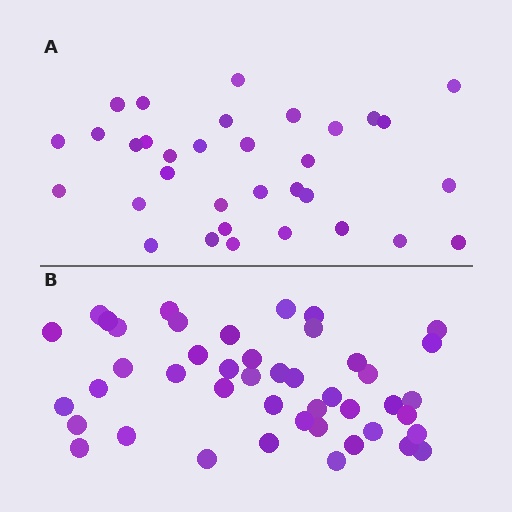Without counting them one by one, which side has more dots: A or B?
Region B (the bottom region) has more dots.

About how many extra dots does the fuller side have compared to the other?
Region B has roughly 12 or so more dots than region A.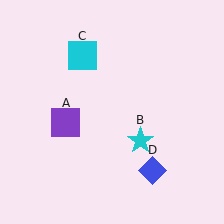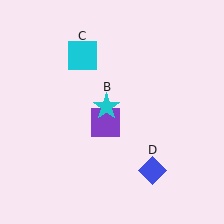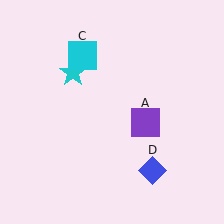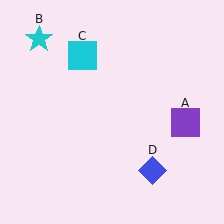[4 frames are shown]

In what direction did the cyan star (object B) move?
The cyan star (object B) moved up and to the left.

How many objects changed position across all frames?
2 objects changed position: purple square (object A), cyan star (object B).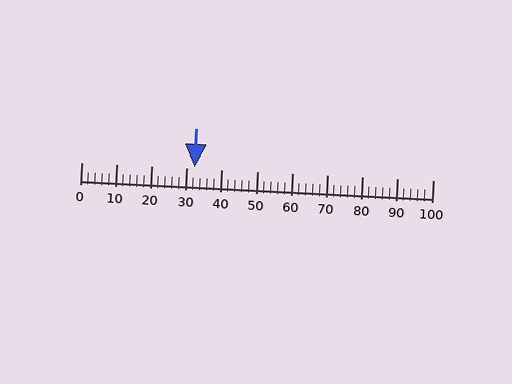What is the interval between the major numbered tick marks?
The major tick marks are spaced 10 units apart.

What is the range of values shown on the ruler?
The ruler shows values from 0 to 100.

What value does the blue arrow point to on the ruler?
The blue arrow points to approximately 32.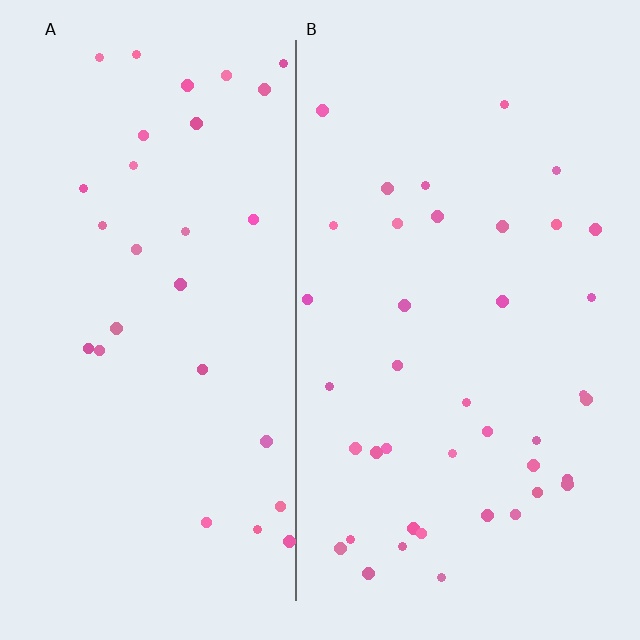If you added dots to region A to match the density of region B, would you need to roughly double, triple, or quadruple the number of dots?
Approximately double.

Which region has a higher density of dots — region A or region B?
B (the right).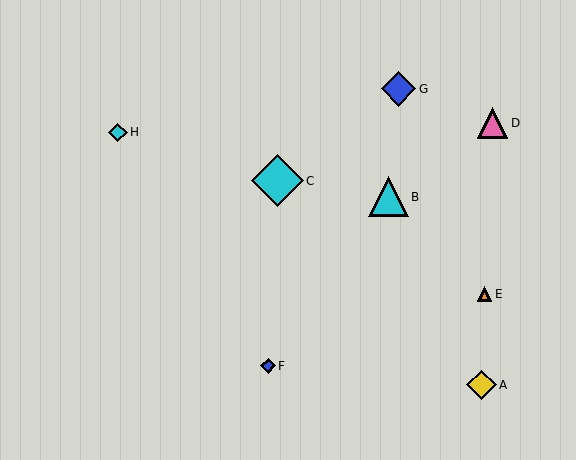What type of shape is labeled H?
Shape H is a cyan diamond.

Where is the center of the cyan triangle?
The center of the cyan triangle is at (388, 197).